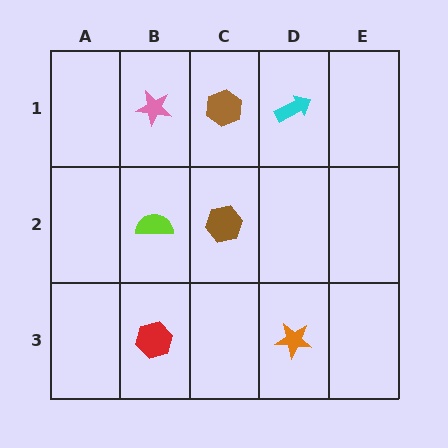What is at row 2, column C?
A brown hexagon.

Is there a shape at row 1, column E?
No, that cell is empty.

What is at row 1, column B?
A pink star.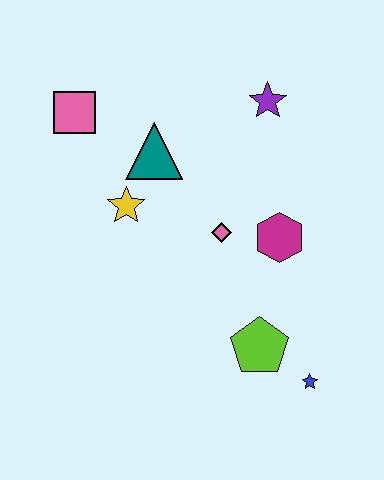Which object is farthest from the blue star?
The pink square is farthest from the blue star.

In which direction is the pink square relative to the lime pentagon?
The pink square is above the lime pentagon.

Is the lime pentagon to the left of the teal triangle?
No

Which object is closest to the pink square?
The teal triangle is closest to the pink square.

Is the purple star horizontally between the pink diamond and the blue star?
Yes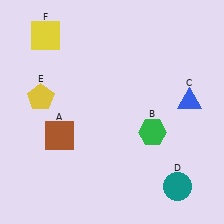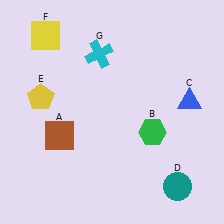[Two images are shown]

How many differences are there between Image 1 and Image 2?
There is 1 difference between the two images.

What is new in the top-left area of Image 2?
A cyan cross (G) was added in the top-left area of Image 2.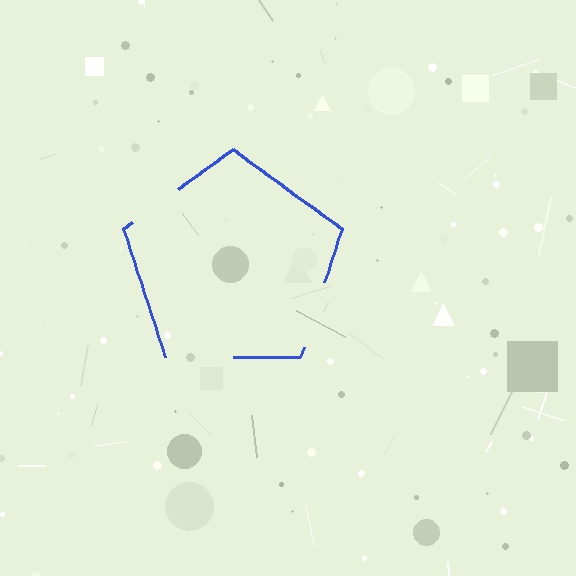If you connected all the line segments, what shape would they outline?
They would outline a pentagon.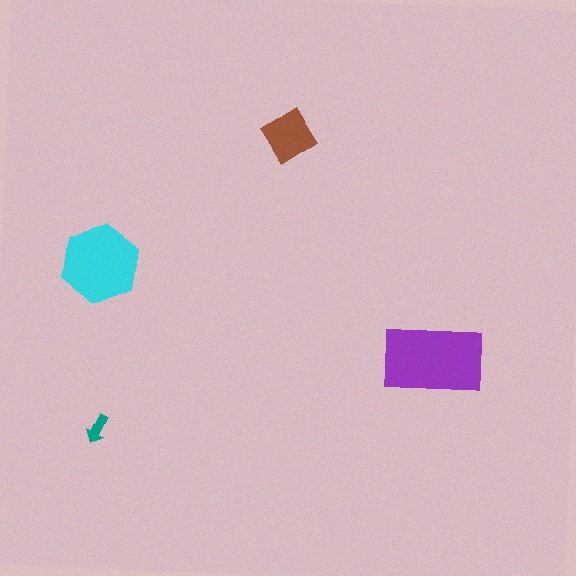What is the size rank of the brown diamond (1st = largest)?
3rd.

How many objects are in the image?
There are 4 objects in the image.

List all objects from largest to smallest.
The purple rectangle, the cyan hexagon, the brown diamond, the teal arrow.